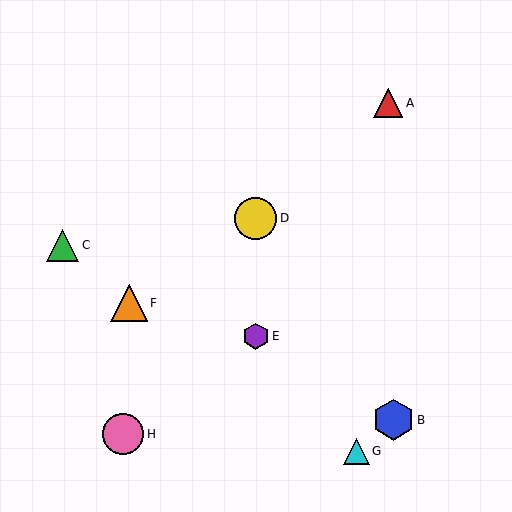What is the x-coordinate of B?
Object B is at x≈393.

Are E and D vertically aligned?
Yes, both are at x≈256.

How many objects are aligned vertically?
2 objects (D, E) are aligned vertically.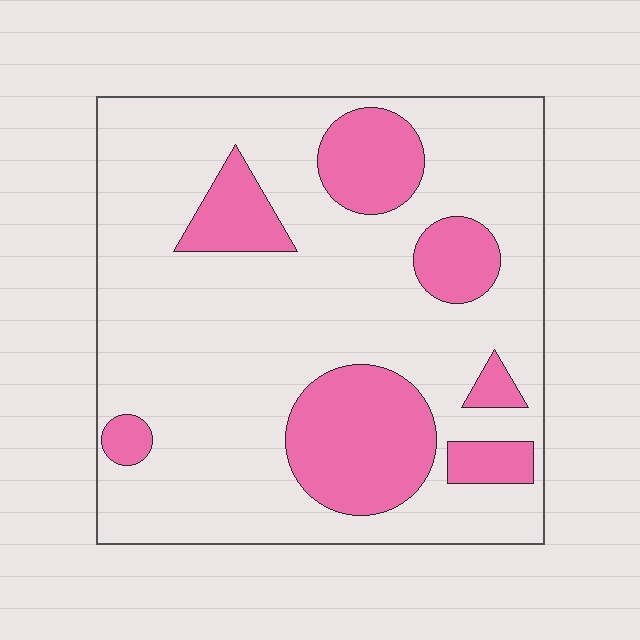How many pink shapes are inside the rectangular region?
7.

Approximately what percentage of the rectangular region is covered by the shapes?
Approximately 25%.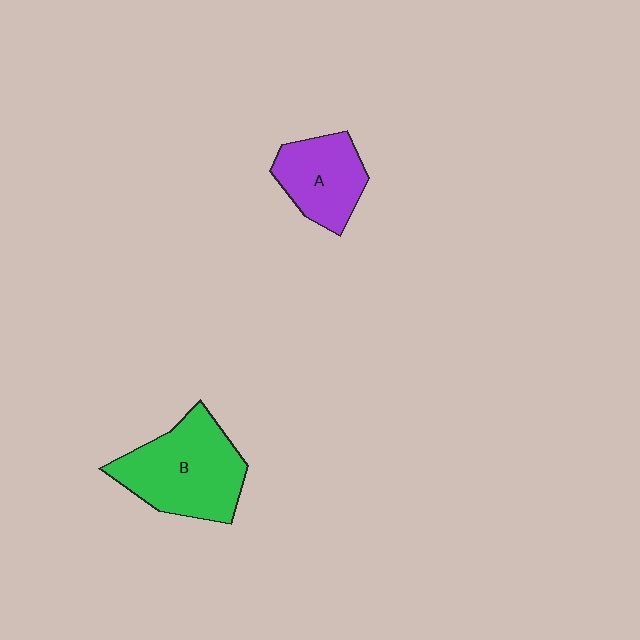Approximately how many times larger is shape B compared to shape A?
Approximately 1.5 times.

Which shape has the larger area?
Shape B (green).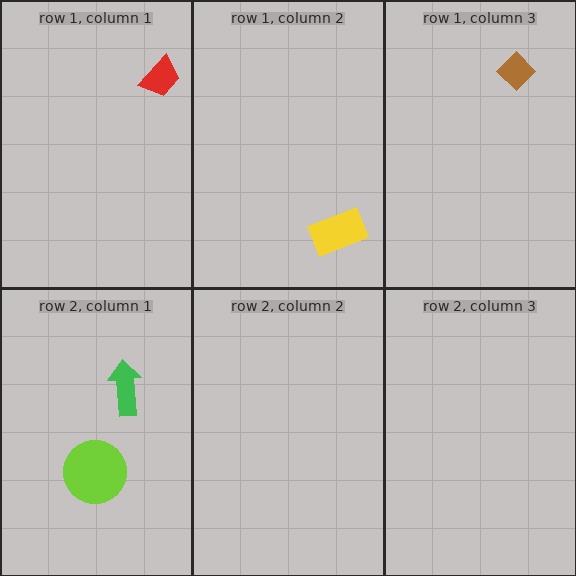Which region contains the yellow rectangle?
The row 1, column 2 region.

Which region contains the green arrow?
The row 2, column 1 region.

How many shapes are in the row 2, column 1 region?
2.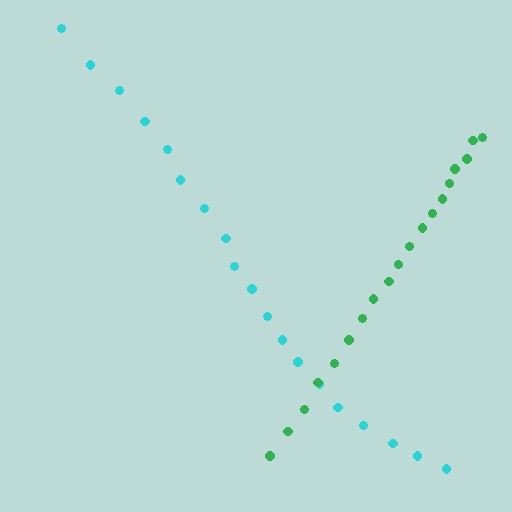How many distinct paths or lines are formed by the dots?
There are 2 distinct paths.